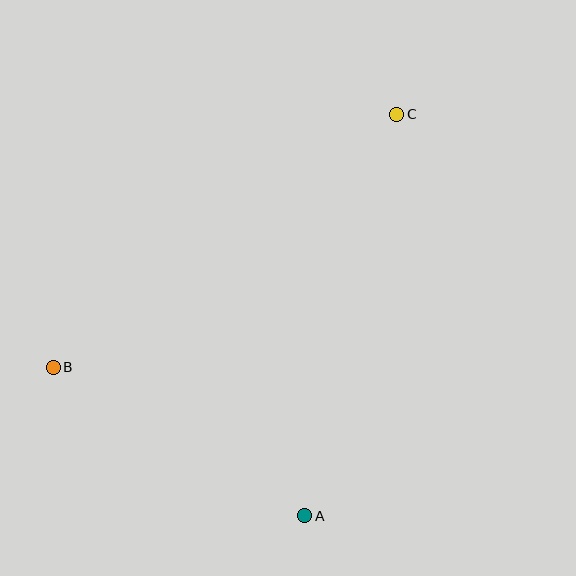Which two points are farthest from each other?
Points B and C are farthest from each other.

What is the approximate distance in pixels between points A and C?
The distance between A and C is approximately 412 pixels.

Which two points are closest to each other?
Points A and B are closest to each other.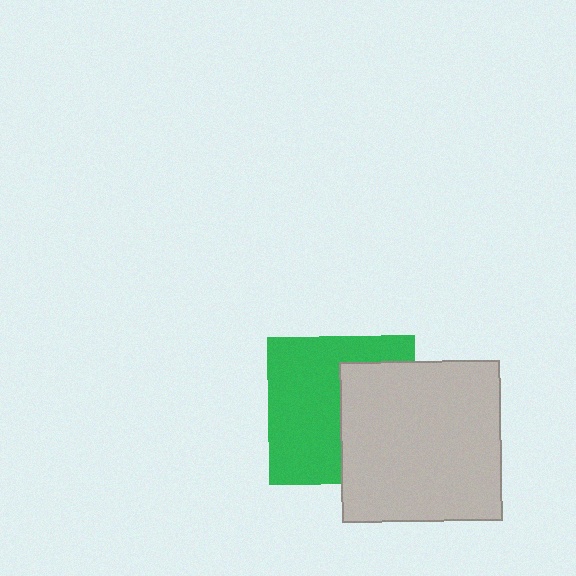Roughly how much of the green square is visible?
About half of it is visible (roughly 58%).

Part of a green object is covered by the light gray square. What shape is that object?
It is a square.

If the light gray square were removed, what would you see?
You would see the complete green square.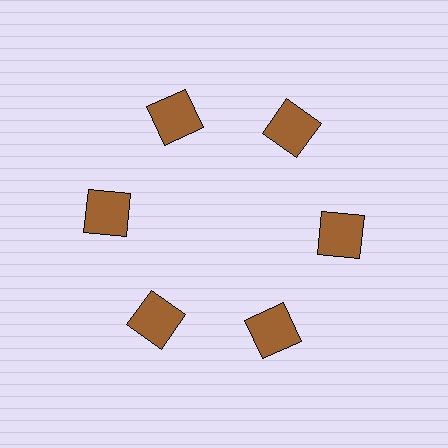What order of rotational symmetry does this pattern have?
This pattern has 6-fold rotational symmetry.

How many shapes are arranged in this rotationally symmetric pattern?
There are 6 shapes, arranged in 6 groups of 1.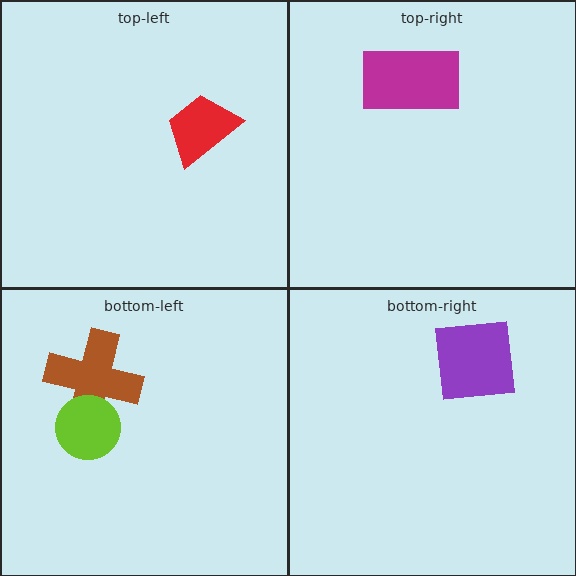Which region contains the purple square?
The bottom-right region.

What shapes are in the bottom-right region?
The purple square.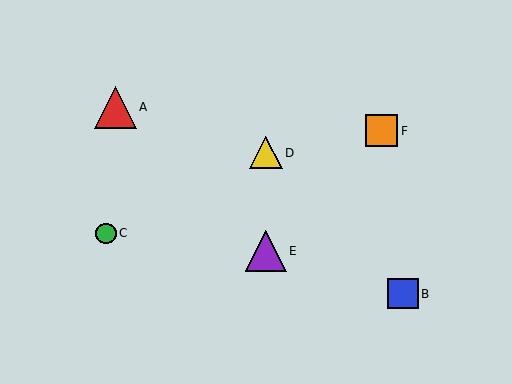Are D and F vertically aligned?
No, D is at x≈266 and F is at x≈382.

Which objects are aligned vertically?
Objects D, E are aligned vertically.